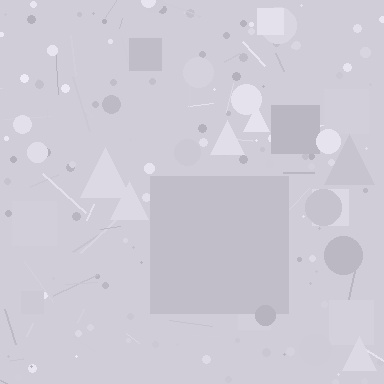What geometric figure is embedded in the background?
A square is embedded in the background.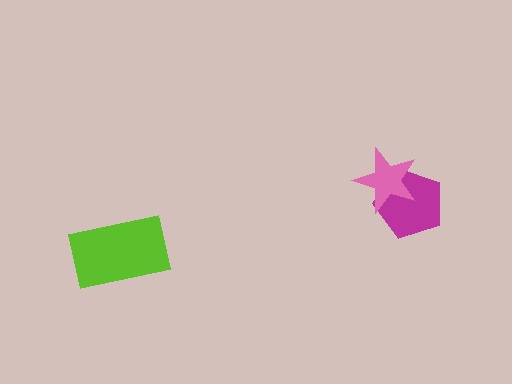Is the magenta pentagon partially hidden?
Yes, it is partially covered by another shape.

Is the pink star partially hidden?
No, no other shape covers it.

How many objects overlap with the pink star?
1 object overlaps with the pink star.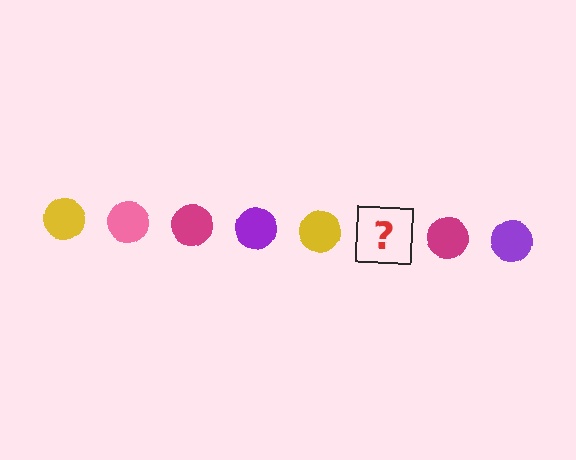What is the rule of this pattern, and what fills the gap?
The rule is that the pattern cycles through yellow, pink, magenta, purple circles. The gap should be filled with a pink circle.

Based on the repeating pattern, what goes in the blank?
The blank should be a pink circle.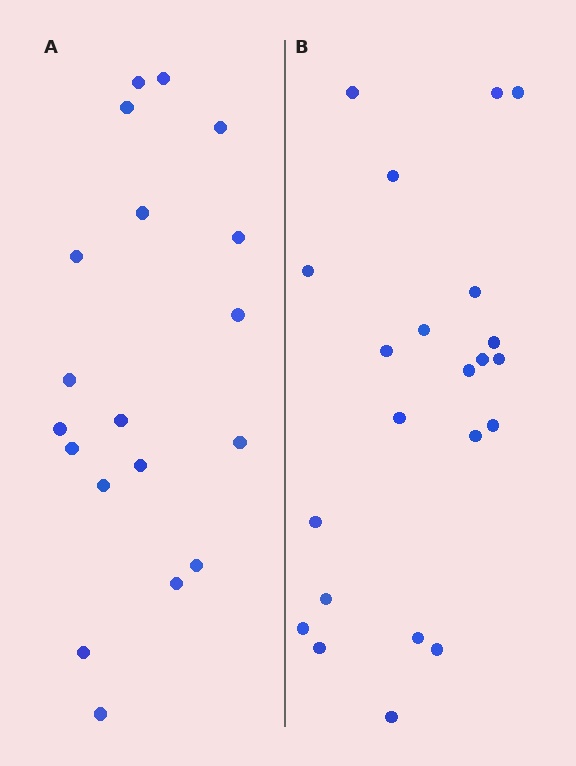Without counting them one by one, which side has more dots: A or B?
Region B (the right region) has more dots.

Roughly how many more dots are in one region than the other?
Region B has just a few more — roughly 2 or 3 more dots than region A.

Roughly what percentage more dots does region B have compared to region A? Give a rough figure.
About 15% more.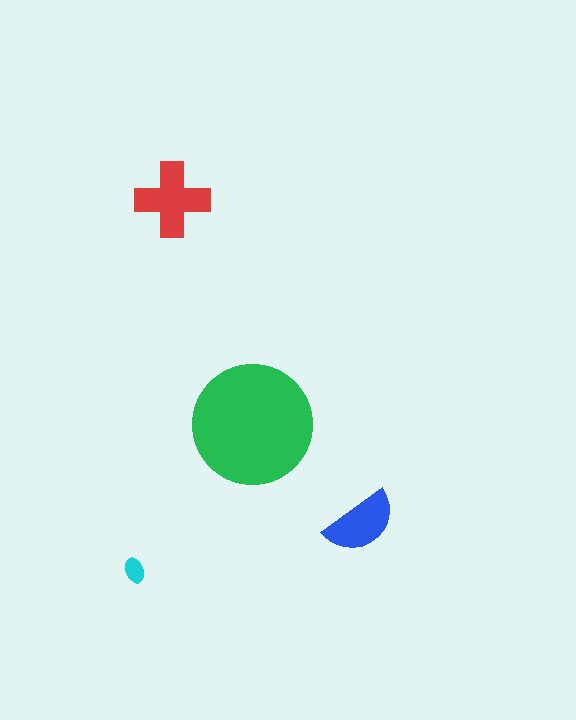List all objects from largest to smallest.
The green circle, the red cross, the blue semicircle, the cyan ellipse.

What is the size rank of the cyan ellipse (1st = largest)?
4th.